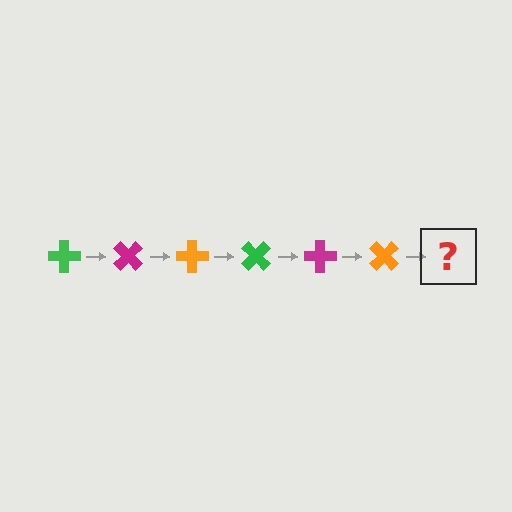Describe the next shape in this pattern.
It should be a green cross, rotated 270 degrees from the start.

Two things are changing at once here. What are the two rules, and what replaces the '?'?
The two rules are that it rotates 45 degrees each step and the color cycles through green, magenta, and orange. The '?' should be a green cross, rotated 270 degrees from the start.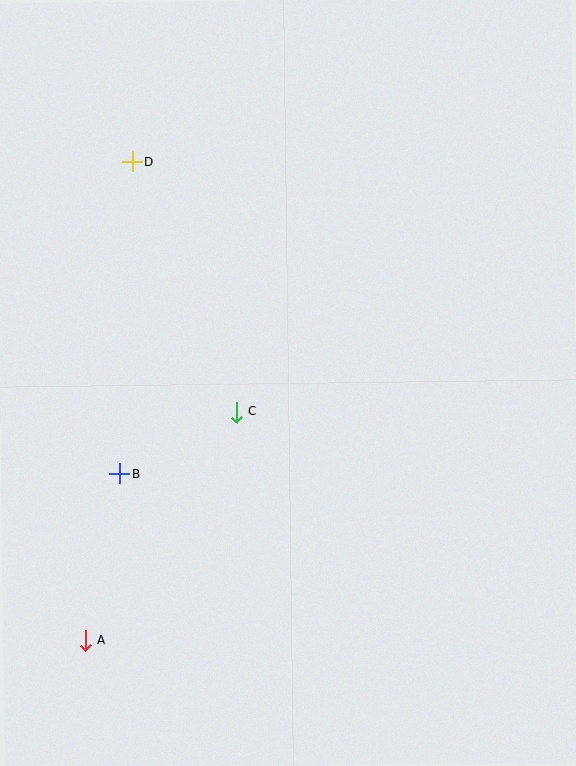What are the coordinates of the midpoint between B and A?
The midpoint between B and A is at (103, 557).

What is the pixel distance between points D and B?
The distance between D and B is 313 pixels.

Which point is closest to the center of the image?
Point C at (237, 412) is closest to the center.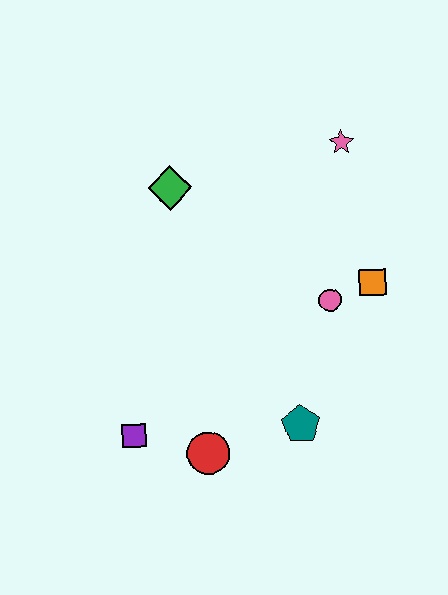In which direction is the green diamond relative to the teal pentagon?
The green diamond is above the teal pentagon.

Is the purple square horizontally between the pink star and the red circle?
No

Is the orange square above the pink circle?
Yes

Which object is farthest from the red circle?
The pink star is farthest from the red circle.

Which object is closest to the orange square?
The pink circle is closest to the orange square.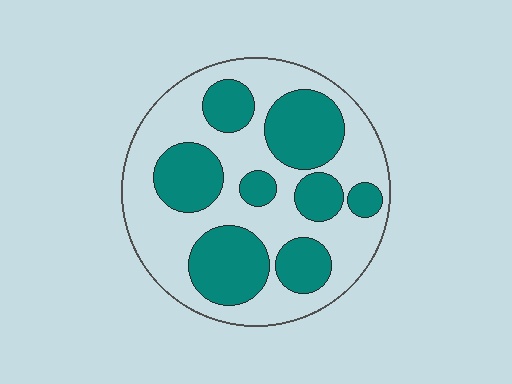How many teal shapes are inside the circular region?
8.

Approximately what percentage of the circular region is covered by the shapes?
Approximately 40%.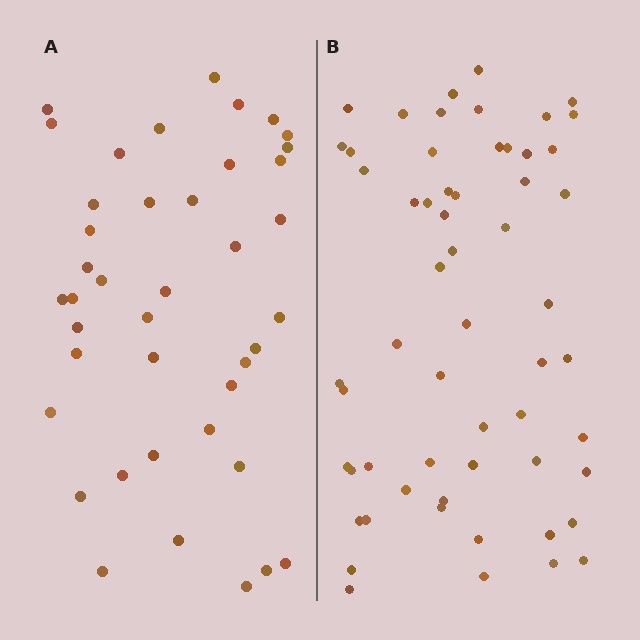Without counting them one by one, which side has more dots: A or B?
Region B (the right region) has more dots.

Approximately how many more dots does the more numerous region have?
Region B has approximately 15 more dots than region A.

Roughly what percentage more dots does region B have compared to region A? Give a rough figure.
About 40% more.